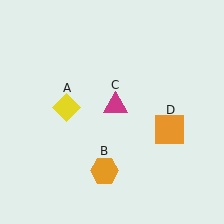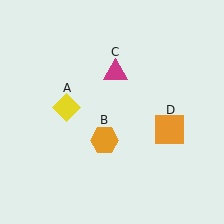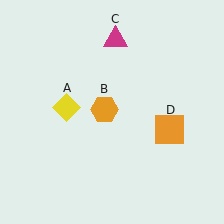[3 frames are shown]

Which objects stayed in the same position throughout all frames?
Yellow diamond (object A) and orange square (object D) remained stationary.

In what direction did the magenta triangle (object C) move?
The magenta triangle (object C) moved up.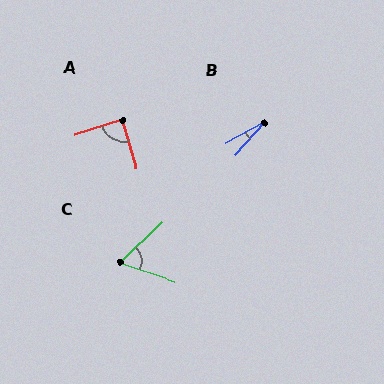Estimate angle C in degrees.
Approximately 62 degrees.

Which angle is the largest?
A, at approximately 89 degrees.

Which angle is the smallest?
B, at approximately 20 degrees.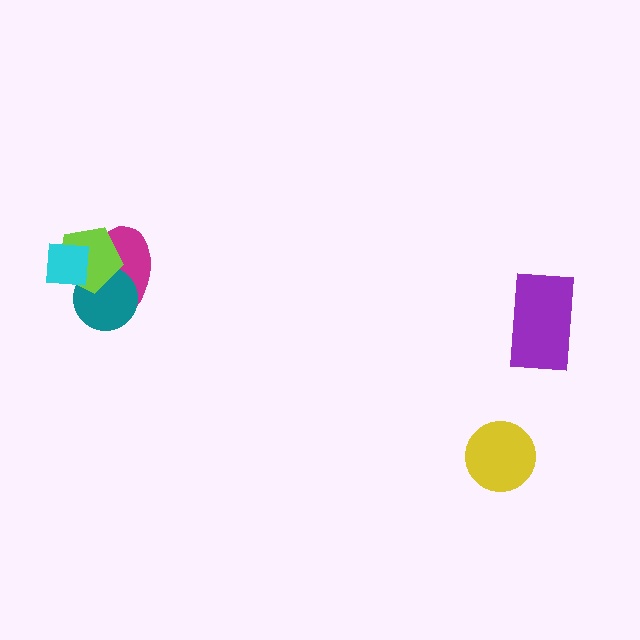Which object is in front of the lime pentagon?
The cyan square is in front of the lime pentagon.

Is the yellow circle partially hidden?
No, no other shape covers it.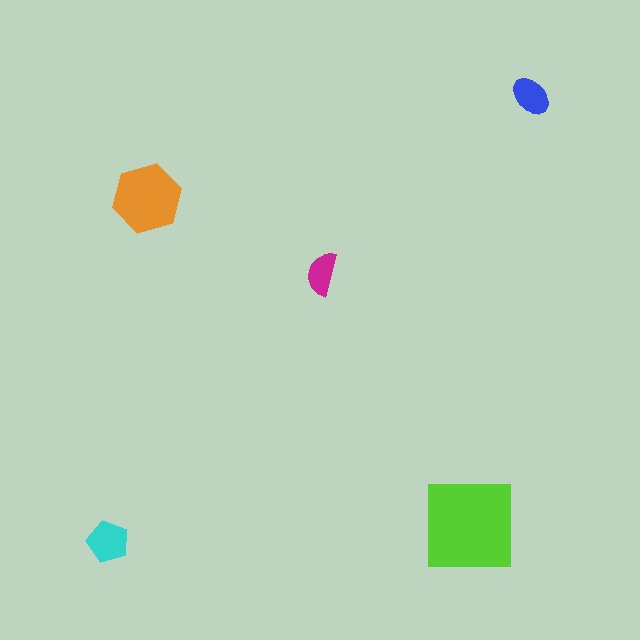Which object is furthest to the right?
The blue ellipse is rightmost.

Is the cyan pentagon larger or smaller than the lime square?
Smaller.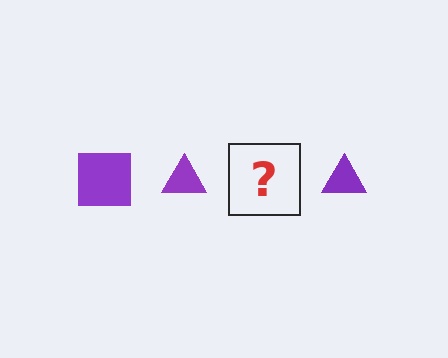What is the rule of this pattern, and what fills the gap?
The rule is that the pattern cycles through square, triangle shapes in purple. The gap should be filled with a purple square.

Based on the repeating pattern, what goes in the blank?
The blank should be a purple square.